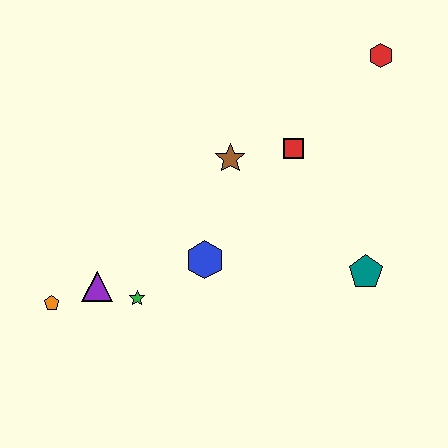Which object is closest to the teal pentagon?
The red square is closest to the teal pentagon.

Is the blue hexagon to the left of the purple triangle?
No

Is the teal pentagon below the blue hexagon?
Yes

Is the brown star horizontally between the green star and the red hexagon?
Yes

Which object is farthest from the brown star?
The orange pentagon is farthest from the brown star.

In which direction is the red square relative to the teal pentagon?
The red square is above the teal pentagon.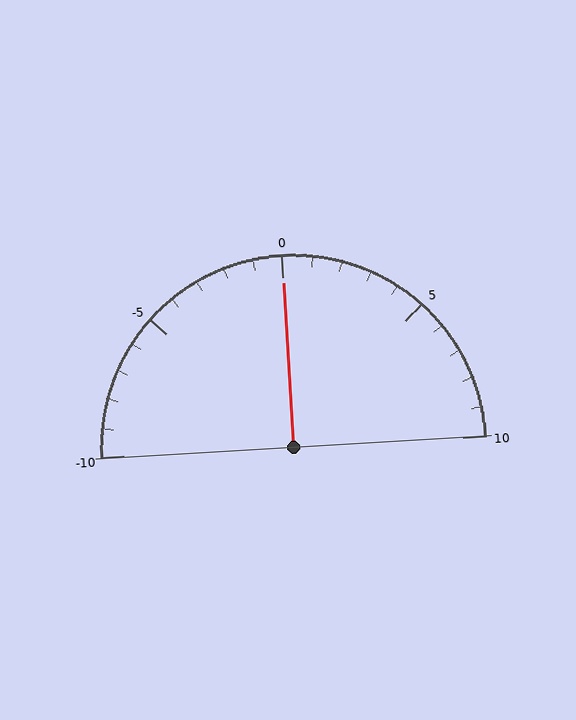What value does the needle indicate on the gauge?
The needle indicates approximately 0.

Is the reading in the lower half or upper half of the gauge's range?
The reading is in the upper half of the range (-10 to 10).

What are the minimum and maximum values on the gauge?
The gauge ranges from -10 to 10.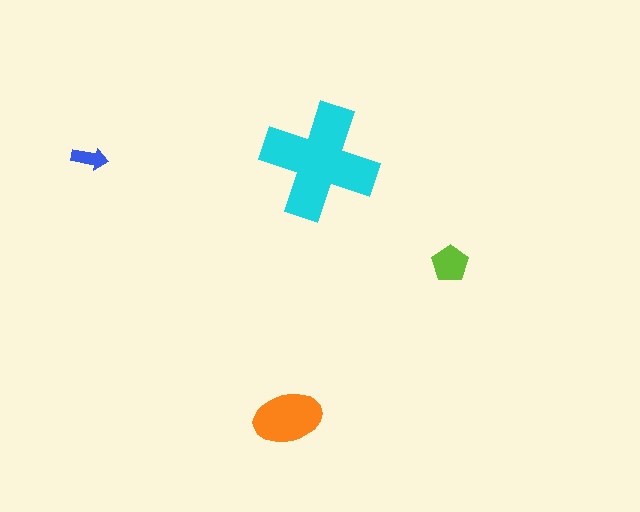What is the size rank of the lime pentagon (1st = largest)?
3rd.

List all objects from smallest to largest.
The blue arrow, the lime pentagon, the orange ellipse, the cyan cross.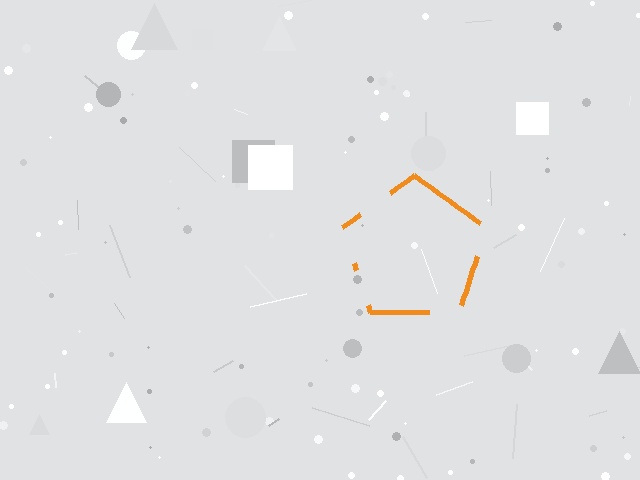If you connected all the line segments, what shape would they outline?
They would outline a pentagon.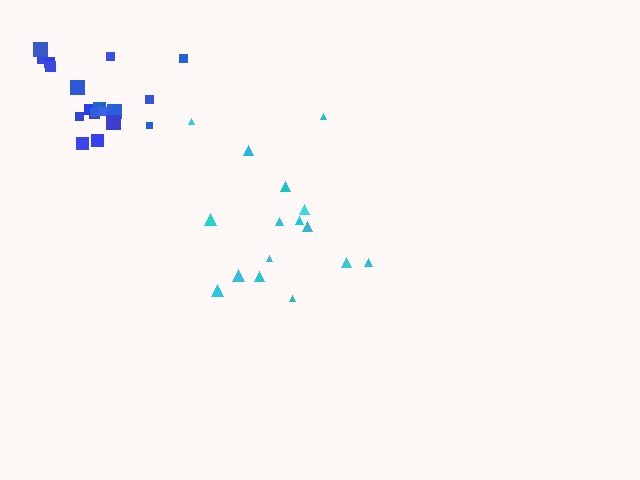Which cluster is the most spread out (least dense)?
Cyan.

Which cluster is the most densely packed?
Blue.